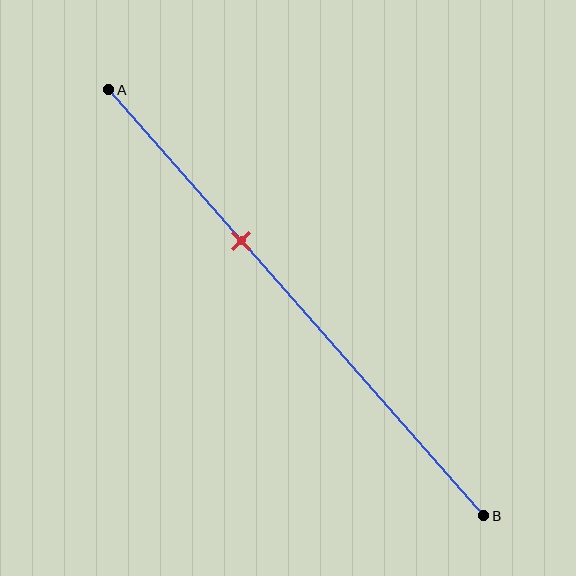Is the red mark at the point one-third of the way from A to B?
Yes, the mark is approximately at the one-third point.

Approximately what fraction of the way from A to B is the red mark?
The red mark is approximately 35% of the way from A to B.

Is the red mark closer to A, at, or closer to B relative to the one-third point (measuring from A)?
The red mark is approximately at the one-third point of segment AB.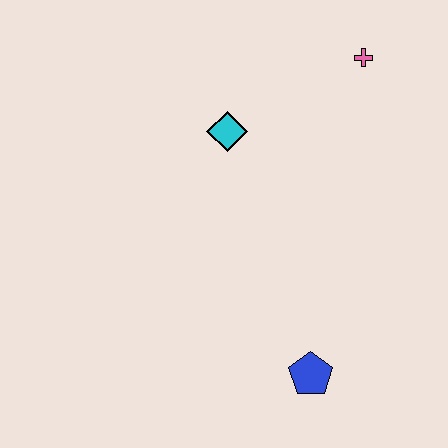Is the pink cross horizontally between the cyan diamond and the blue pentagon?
No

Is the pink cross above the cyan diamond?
Yes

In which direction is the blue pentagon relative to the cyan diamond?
The blue pentagon is below the cyan diamond.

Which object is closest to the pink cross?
The cyan diamond is closest to the pink cross.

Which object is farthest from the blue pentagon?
The pink cross is farthest from the blue pentagon.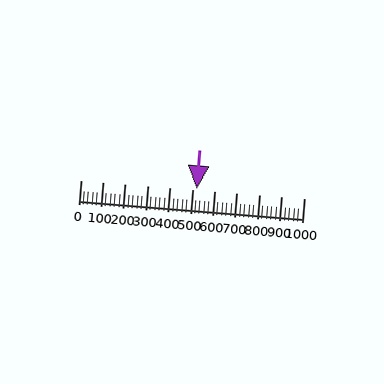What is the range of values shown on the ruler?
The ruler shows values from 0 to 1000.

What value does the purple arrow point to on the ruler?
The purple arrow points to approximately 520.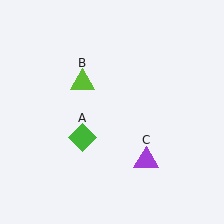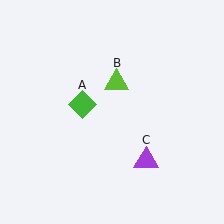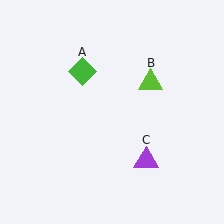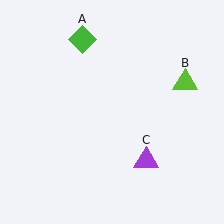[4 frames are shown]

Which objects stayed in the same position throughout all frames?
Purple triangle (object C) remained stationary.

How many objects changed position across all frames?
2 objects changed position: green diamond (object A), lime triangle (object B).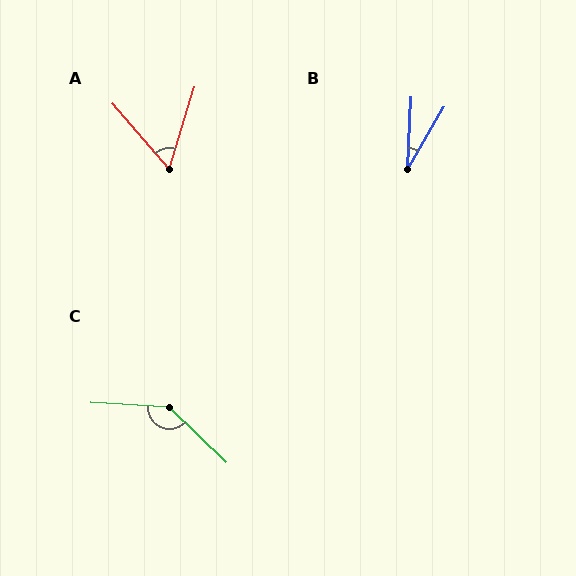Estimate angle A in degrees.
Approximately 57 degrees.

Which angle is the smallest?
B, at approximately 28 degrees.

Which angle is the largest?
C, at approximately 140 degrees.